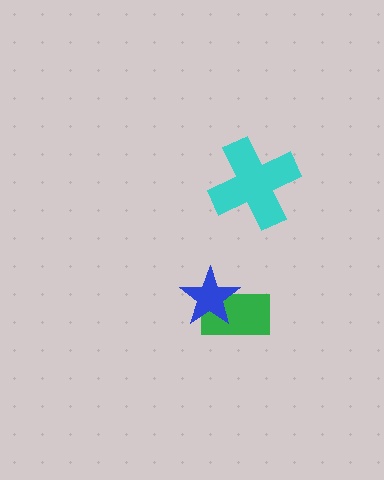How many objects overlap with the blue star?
1 object overlaps with the blue star.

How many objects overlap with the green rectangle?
1 object overlaps with the green rectangle.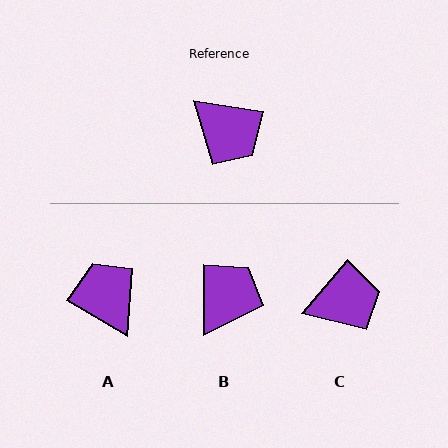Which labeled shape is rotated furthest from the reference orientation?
A, about 159 degrees away.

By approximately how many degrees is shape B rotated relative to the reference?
Approximately 100 degrees counter-clockwise.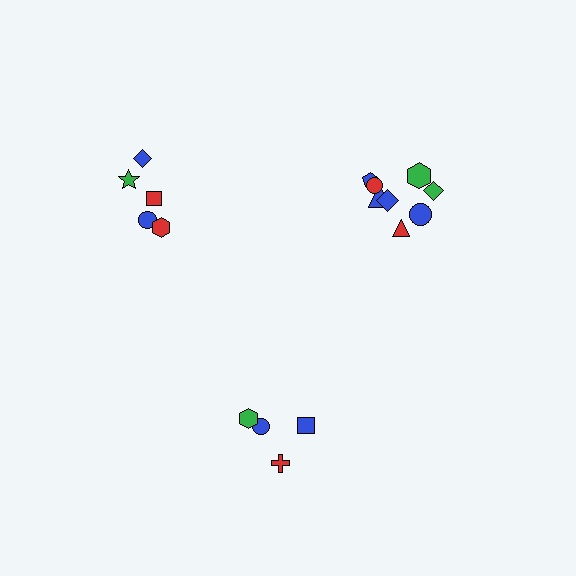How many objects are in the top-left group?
There are 5 objects.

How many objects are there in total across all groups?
There are 17 objects.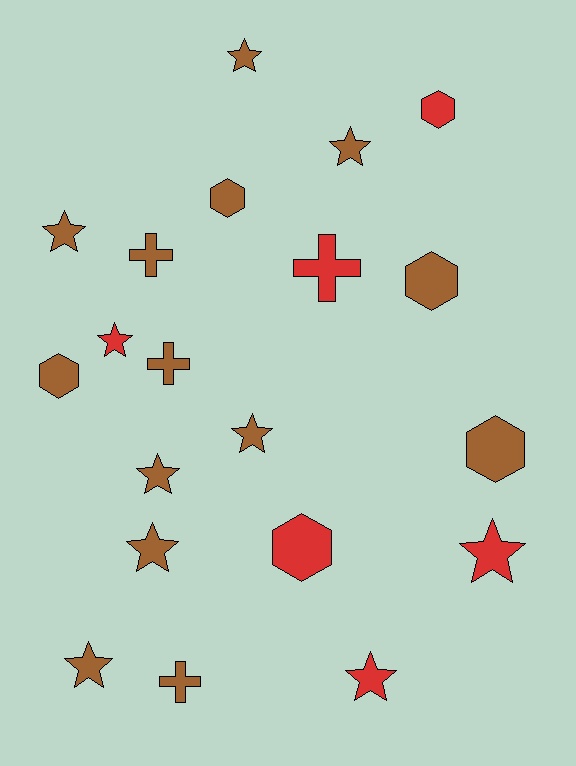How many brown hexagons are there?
There are 4 brown hexagons.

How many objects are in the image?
There are 20 objects.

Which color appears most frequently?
Brown, with 14 objects.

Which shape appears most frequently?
Star, with 10 objects.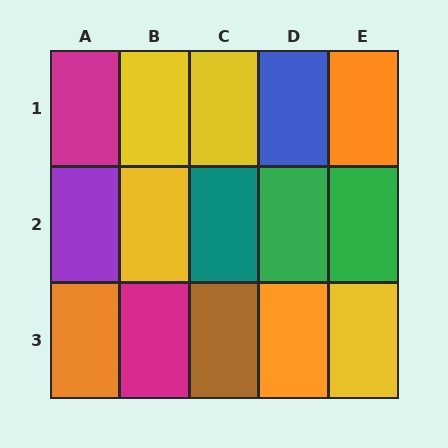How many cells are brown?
1 cell is brown.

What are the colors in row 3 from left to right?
Orange, magenta, brown, orange, yellow.